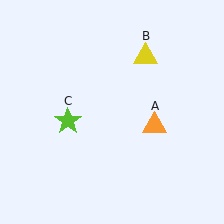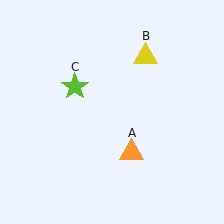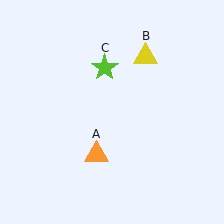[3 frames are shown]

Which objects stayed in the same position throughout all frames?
Yellow triangle (object B) remained stationary.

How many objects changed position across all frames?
2 objects changed position: orange triangle (object A), lime star (object C).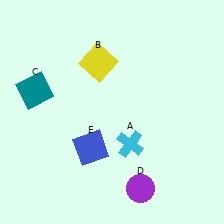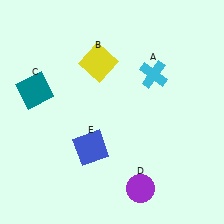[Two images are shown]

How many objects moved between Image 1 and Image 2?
1 object moved between the two images.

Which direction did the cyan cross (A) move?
The cyan cross (A) moved up.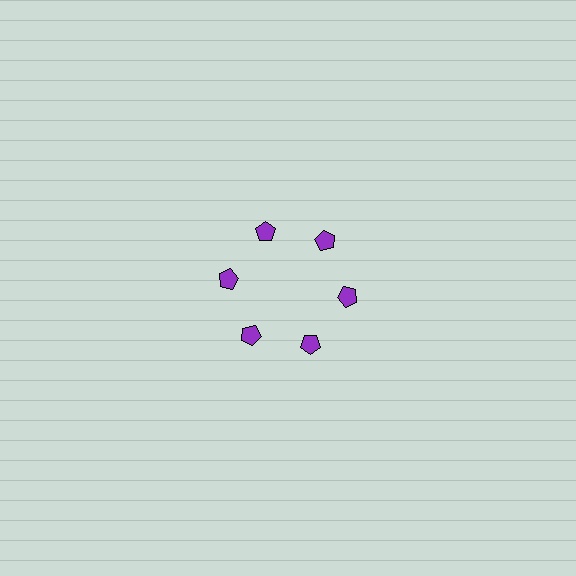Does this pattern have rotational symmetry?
Yes, this pattern has 6-fold rotational symmetry. It looks the same after rotating 60 degrees around the center.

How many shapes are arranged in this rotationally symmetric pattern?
There are 6 shapes, arranged in 6 groups of 1.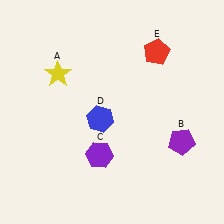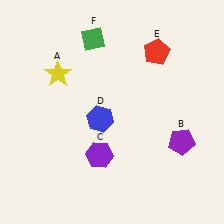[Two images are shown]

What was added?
A green diamond (F) was added in Image 2.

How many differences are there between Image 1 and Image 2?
There is 1 difference between the two images.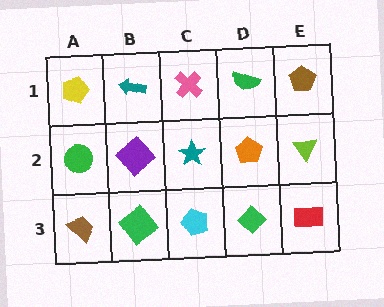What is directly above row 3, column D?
An orange pentagon.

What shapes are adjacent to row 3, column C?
A teal star (row 2, column C), a green diamond (row 3, column B), a green diamond (row 3, column D).